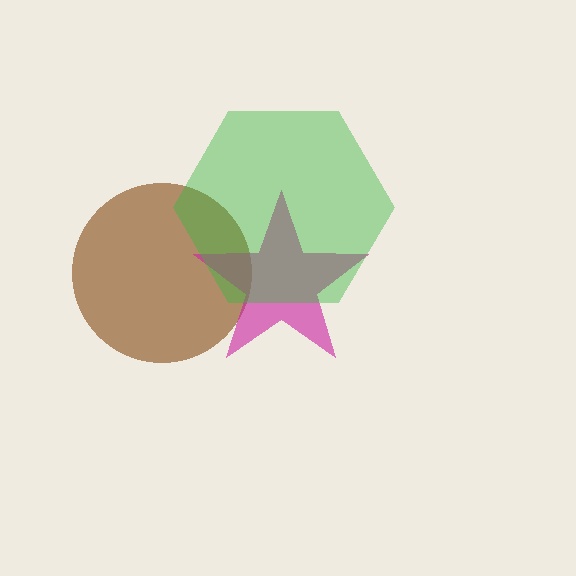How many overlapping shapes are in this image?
There are 3 overlapping shapes in the image.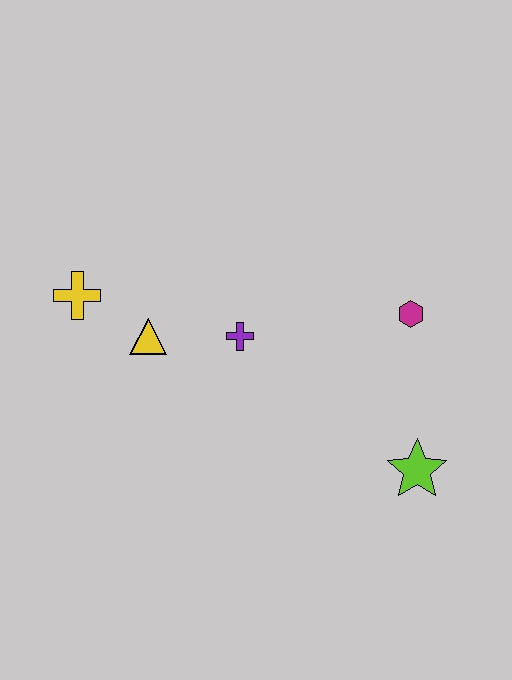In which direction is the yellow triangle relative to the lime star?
The yellow triangle is to the left of the lime star.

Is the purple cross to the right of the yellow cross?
Yes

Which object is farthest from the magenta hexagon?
The yellow cross is farthest from the magenta hexagon.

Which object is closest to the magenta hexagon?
The lime star is closest to the magenta hexagon.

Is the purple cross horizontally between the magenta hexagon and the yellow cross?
Yes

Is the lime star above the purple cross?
No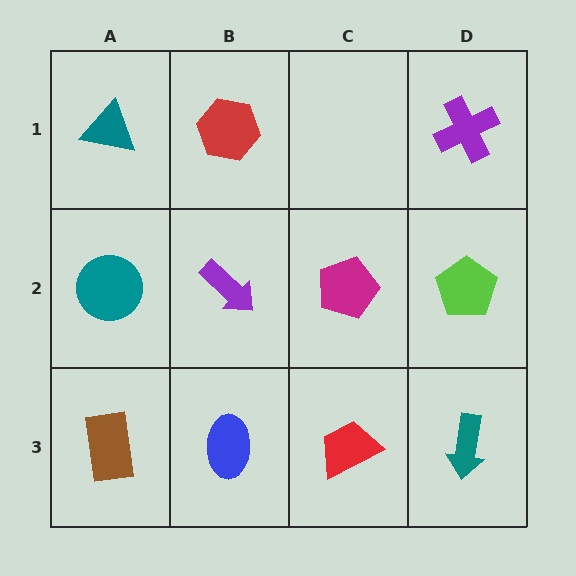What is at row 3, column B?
A blue ellipse.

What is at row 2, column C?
A magenta pentagon.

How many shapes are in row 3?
4 shapes.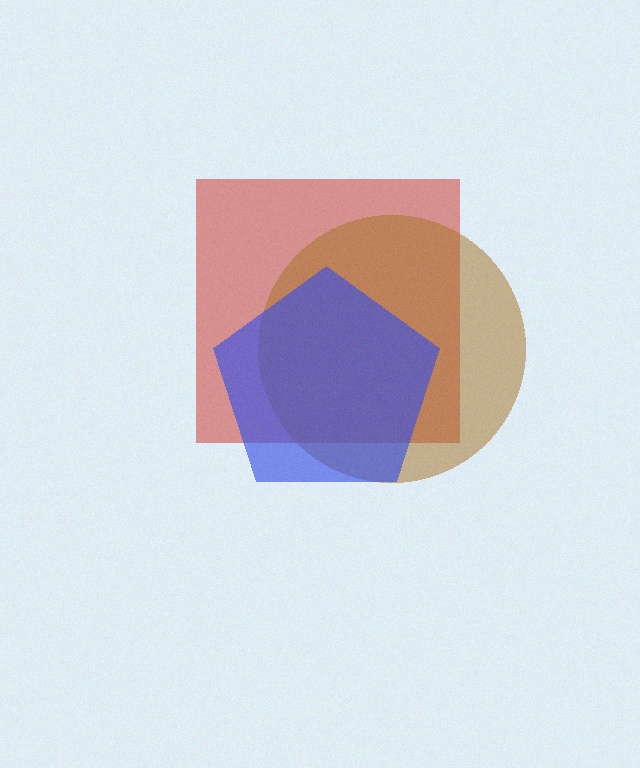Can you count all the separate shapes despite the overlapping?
Yes, there are 3 separate shapes.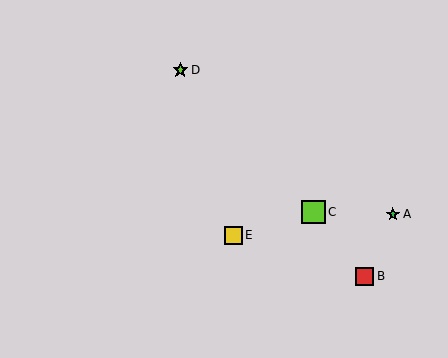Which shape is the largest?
The lime square (labeled C) is the largest.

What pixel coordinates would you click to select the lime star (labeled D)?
Click at (180, 70) to select the lime star D.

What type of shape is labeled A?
Shape A is a green star.